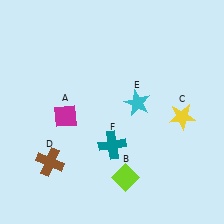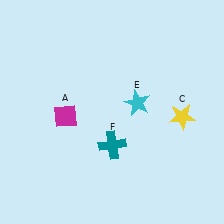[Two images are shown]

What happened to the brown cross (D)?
The brown cross (D) was removed in Image 2. It was in the bottom-left area of Image 1.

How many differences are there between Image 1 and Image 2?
There are 2 differences between the two images.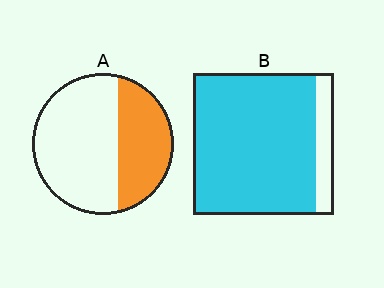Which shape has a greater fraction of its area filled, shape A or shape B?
Shape B.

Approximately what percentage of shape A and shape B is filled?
A is approximately 35% and B is approximately 85%.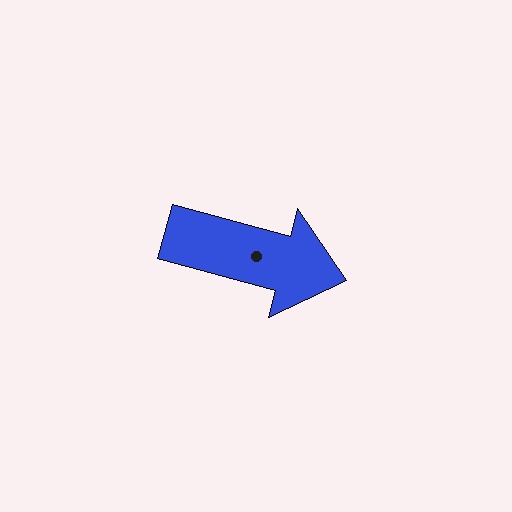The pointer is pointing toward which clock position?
Roughly 4 o'clock.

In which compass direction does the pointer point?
East.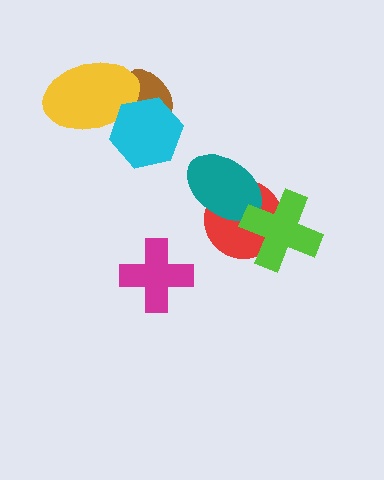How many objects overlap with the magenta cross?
0 objects overlap with the magenta cross.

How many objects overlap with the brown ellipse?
2 objects overlap with the brown ellipse.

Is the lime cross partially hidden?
No, no other shape covers it.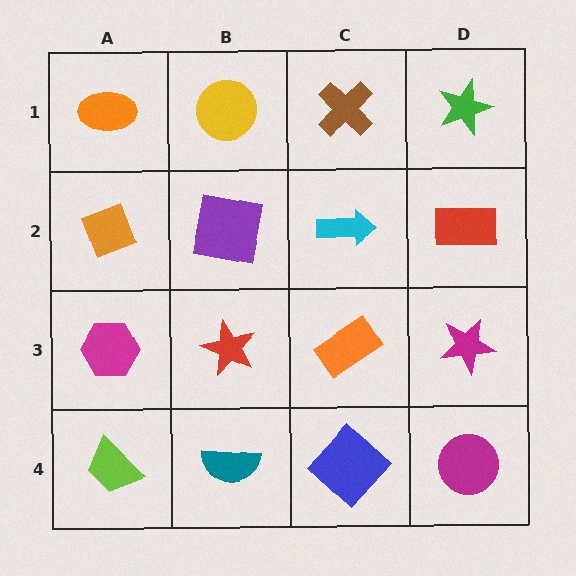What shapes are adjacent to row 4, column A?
A magenta hexagon (row 3, column A), a teal semicircle (row 4, column B).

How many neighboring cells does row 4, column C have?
3.